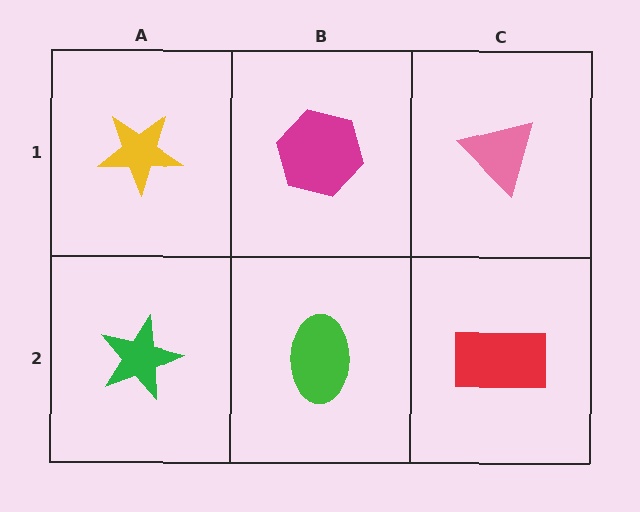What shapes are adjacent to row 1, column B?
A green ellipse (row 2, column B), a yellow star (row 1, column A), a pink triangle (row 1, column C).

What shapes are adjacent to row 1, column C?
A red rectangle (row 2, column C), a magenta hexagon (row 1, column B).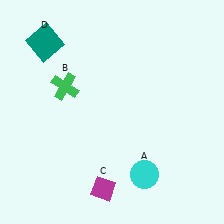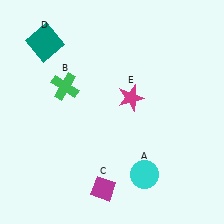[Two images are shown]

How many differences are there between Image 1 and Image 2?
There is 1 difference between the two images.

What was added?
A magenta star (E) was added in Image 2.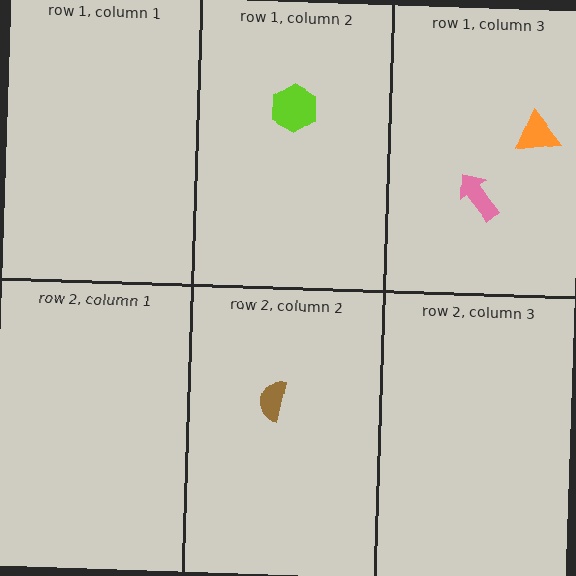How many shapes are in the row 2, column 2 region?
1.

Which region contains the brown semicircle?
The row 2, column 2 region.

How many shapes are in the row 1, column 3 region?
2.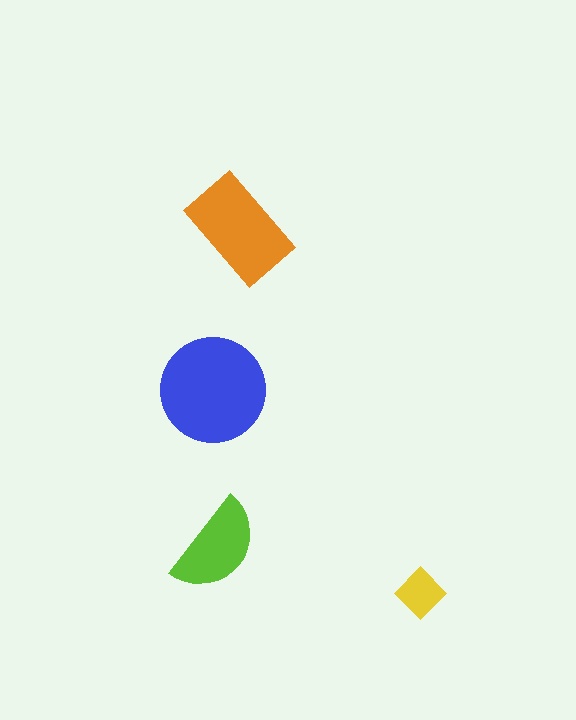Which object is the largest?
The blue circle.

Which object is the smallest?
The yellow diamond.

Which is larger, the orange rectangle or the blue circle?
The blue circle.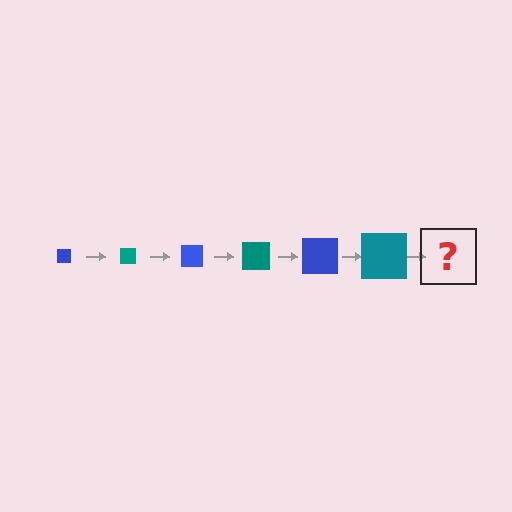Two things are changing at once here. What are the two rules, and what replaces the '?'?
The two rules are that the square grows larger each step and the color cycles through blue and teal. The '?' should be a blue square, larger than the previous one.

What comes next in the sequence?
The next element should be a blue square, larger than the previous one.